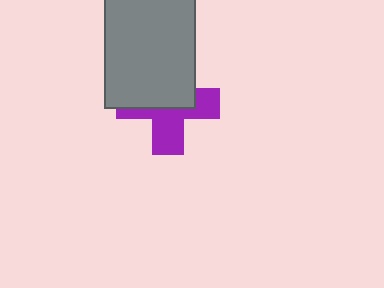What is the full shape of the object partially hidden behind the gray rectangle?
The partially hidden object is a purple cross.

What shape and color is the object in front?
The object in front is a gray rectangle.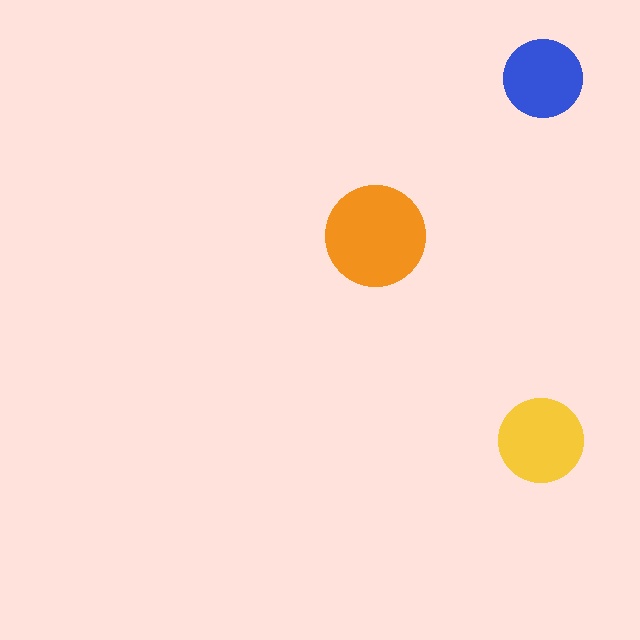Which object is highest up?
The blue circle is topmost.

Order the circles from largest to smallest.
the orange one, the yellow one, the blue one.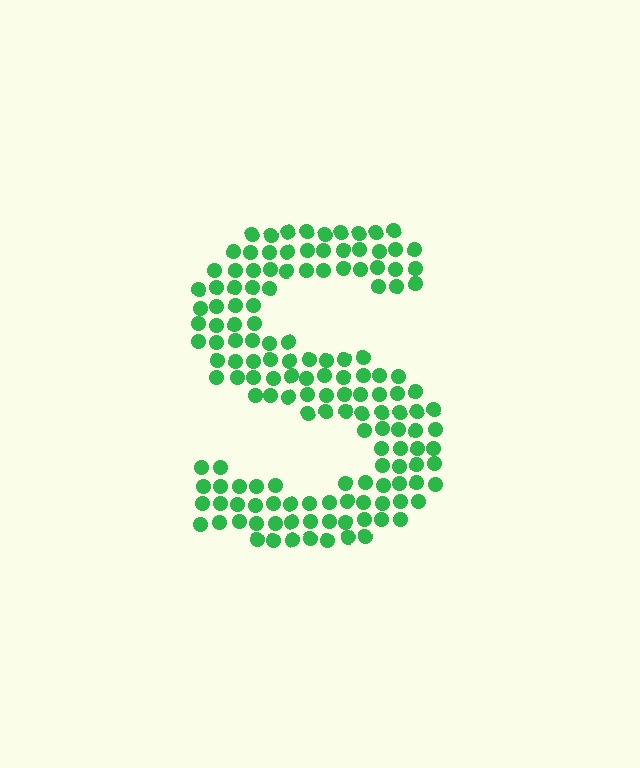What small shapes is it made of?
It is made of small circles.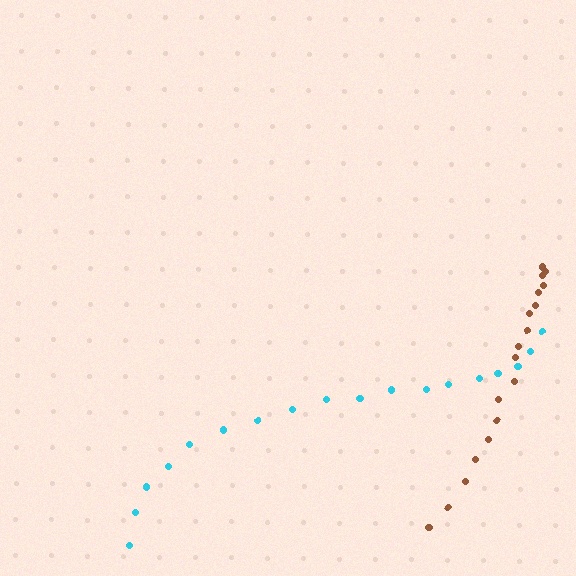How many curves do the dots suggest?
There are 2 distinct paths.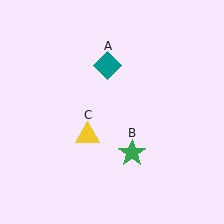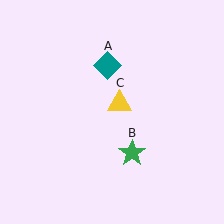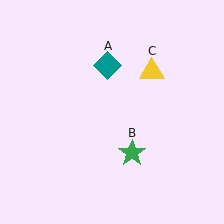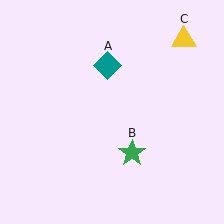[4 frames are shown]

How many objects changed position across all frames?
1 object changed position: yellow triangle (object C).